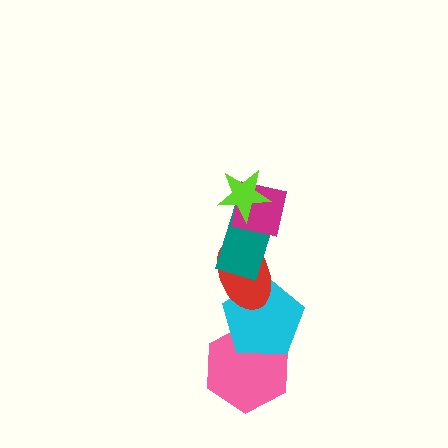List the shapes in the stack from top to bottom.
From top to bottom: the lime star, the magenta square, the teal rectangle, the red ellipse, the cyan pentagon, the pink hexagon.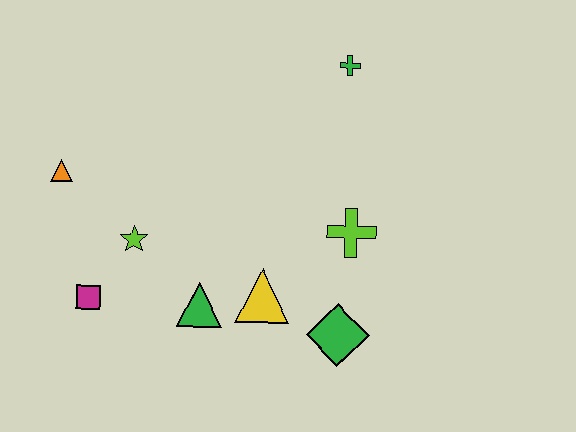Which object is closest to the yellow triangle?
The green triangle is closest to the yellow triangle.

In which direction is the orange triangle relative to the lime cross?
The orange triangle is to the left of the lime cross.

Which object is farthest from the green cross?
The magenta square is farthest from the green cross.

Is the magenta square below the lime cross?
Yes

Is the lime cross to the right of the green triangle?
Yes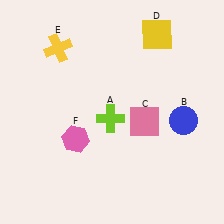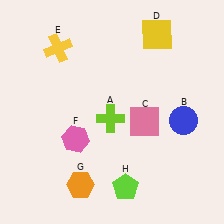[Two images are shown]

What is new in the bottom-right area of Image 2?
A lime pentagon (H) was added in the bottom-right area of Image 2.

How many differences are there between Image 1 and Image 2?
There are 2 differences between the two images.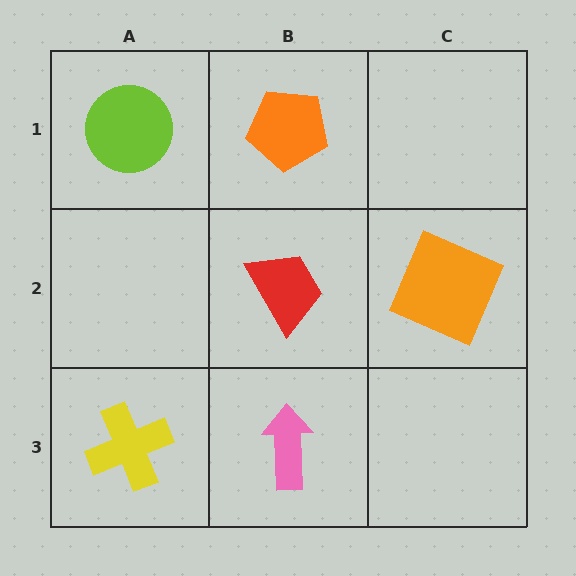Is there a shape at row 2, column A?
No, that cell is empty.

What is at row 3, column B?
A pink arrow.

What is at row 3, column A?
A yellow cross.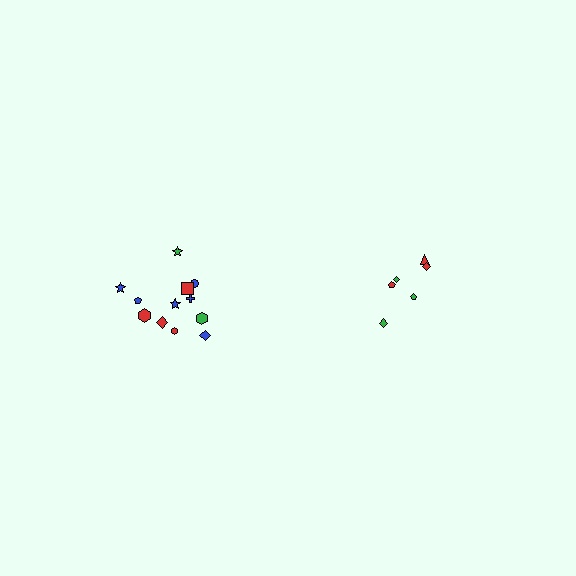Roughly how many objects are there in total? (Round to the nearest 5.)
Roughly 20 objects in total.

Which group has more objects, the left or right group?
The left group.